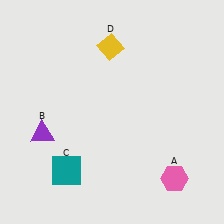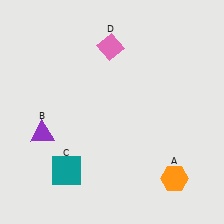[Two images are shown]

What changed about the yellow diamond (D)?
In Image 1, D is yellow. In Image 2, it changed to pink.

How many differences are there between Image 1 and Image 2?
There are 2 differences between the two images.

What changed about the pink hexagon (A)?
In Image 1, A is pink. In Image 2, it changed to orange.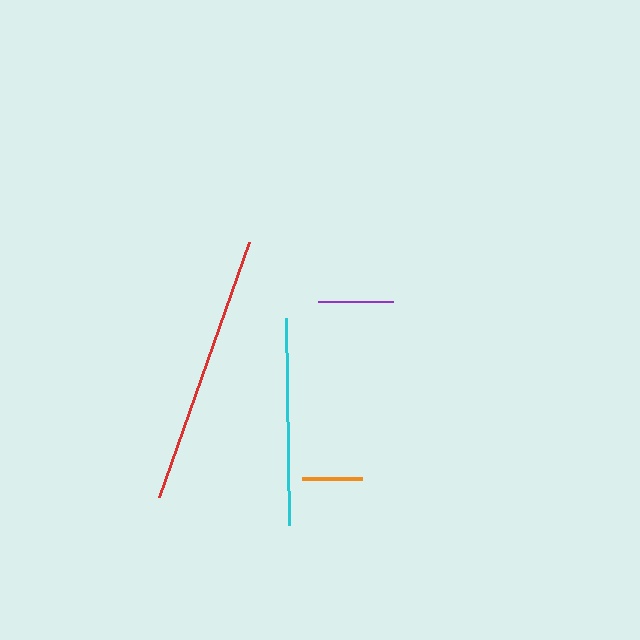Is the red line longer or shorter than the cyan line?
The red line is longer than the cyan line.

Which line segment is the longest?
The red line is the longest at approximately 270 pixels.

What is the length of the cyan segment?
The cyan segment is approximately 207 pixels long.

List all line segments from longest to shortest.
From longest to shortest: red, cyan, purple, orange.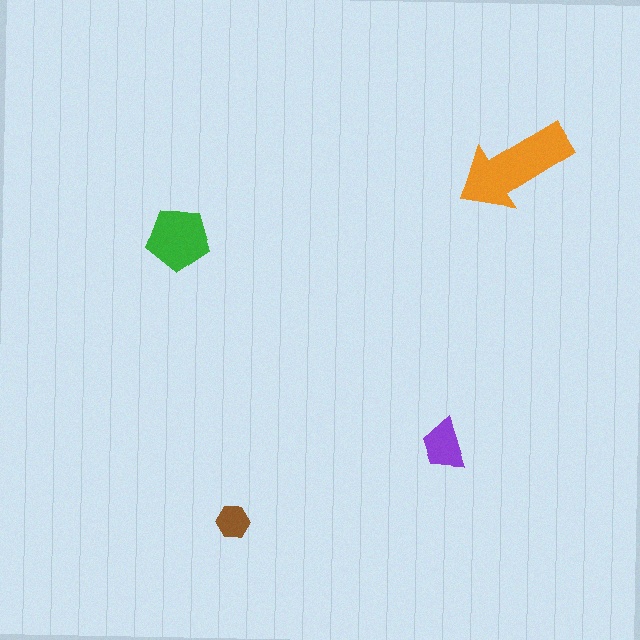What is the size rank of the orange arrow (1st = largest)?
1st.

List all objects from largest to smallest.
The orange arrow, the green pentagon, the purple trapezoid, the brown hexagon.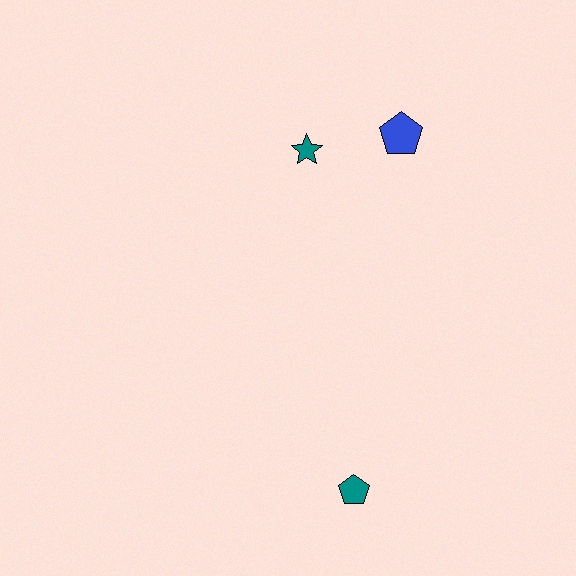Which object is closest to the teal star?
The blue pentagon is closest to the teal star.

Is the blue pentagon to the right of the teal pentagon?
Yes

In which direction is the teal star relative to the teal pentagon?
The teal star is above the teal pentagon.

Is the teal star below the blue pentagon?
Yes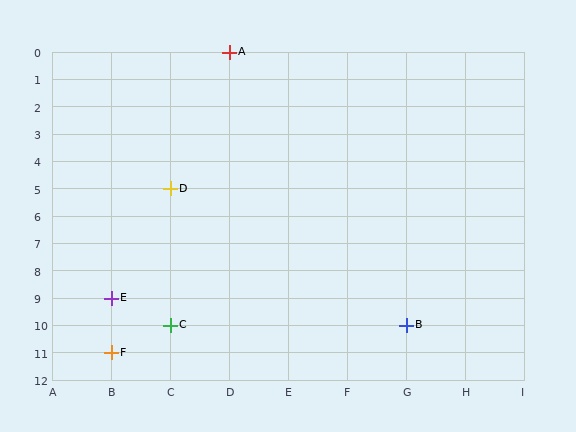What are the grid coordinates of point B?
Point B is at grid coordinates (G, 10).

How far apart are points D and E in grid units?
Points D and E are 1 column and 4 rows apart (about 4.1 grid units diagonally).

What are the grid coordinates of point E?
Point E is at grid coordinates (B, 9).